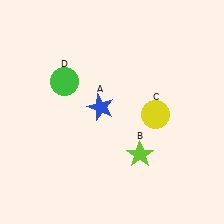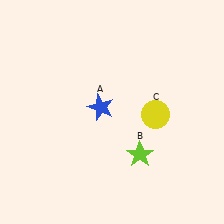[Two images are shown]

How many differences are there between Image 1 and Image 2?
There is 1 difference between the two images.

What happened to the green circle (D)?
The green circle (D) was removed in Image 2. It was in the top-left area of Image 1.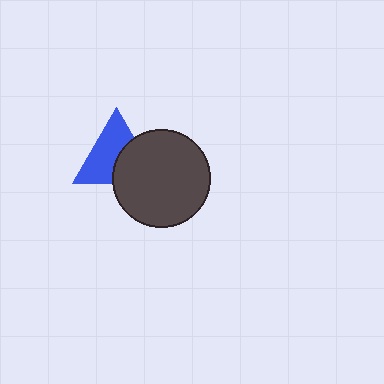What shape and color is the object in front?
The object in front is a dark gray circle.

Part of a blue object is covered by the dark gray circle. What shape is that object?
It is a triangle.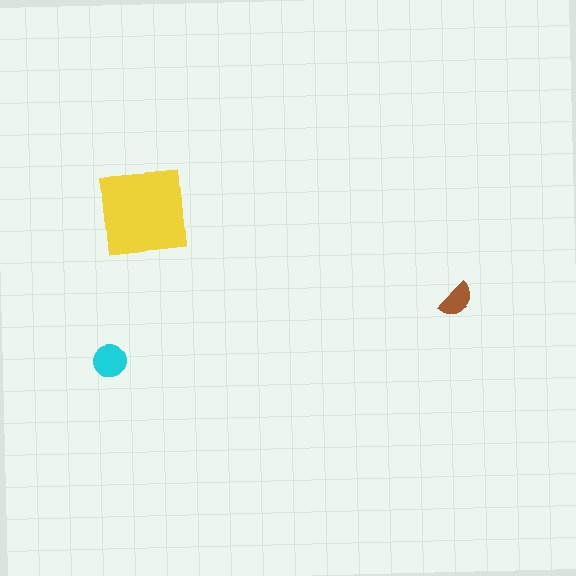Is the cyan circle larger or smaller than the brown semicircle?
Larger.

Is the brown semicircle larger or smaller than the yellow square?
Smaller.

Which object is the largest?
The yellow square.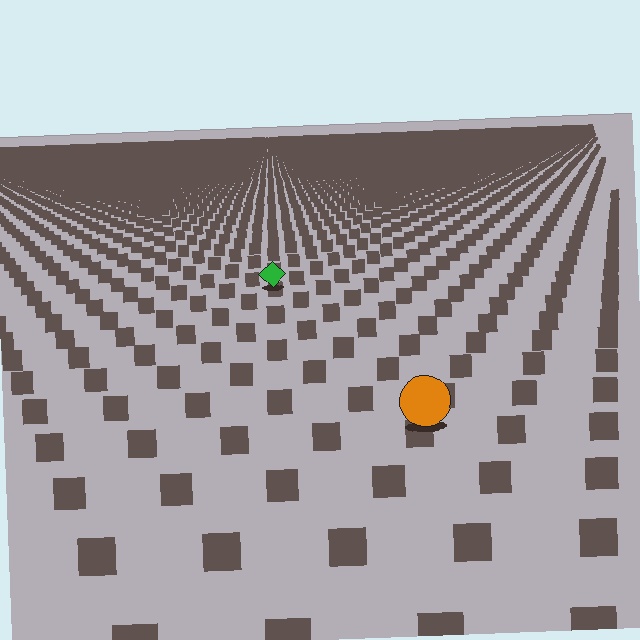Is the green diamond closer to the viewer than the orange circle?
No. The orange circle is closer — you can tell from the texture gradient: the ground texture is coarser near it.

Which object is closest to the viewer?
The orange circle is closest. The texture marks near it are larger and more spread out.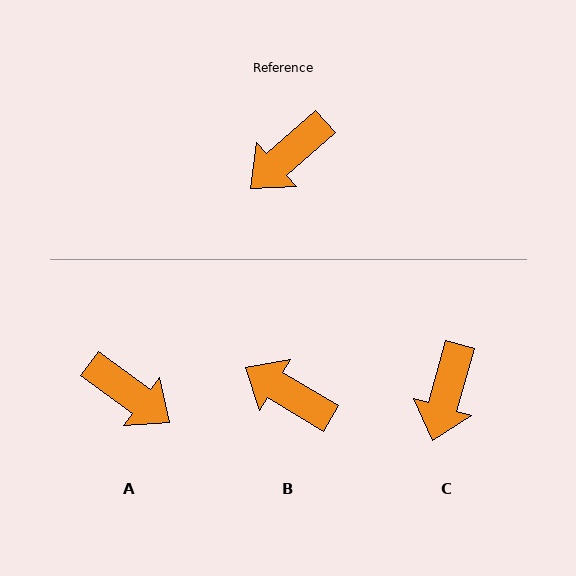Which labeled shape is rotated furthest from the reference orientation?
A, about 102 degrees away.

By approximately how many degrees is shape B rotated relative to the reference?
Approximately 73 degrees clockwise.